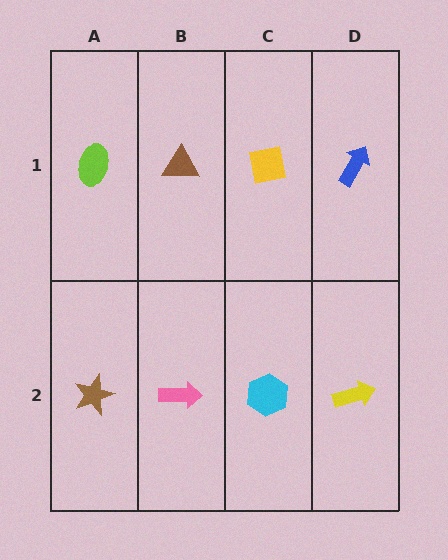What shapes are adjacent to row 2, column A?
A lime ellipse (row 1, column A), a pink arrow (row 2, column B).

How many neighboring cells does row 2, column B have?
3.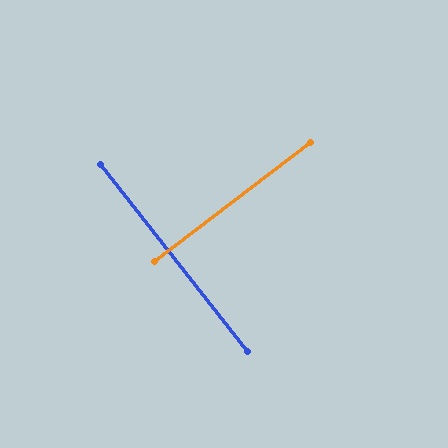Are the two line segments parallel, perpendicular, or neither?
Perpendicular — they meet at approximately 89°.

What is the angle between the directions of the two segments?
Approximately 89 degrees.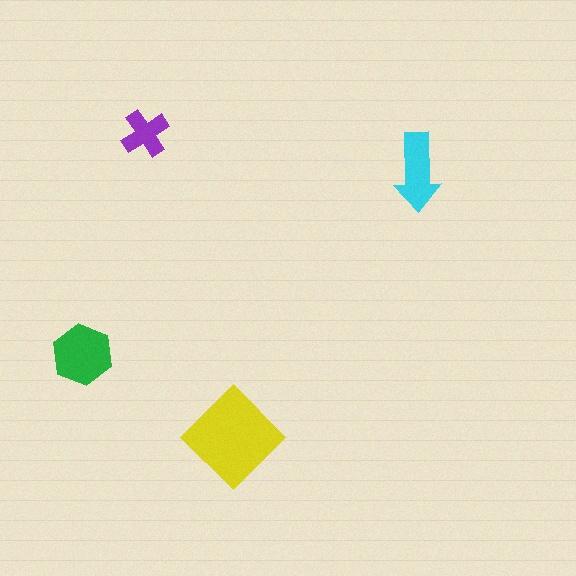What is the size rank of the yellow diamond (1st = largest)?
1st.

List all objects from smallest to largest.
The purple cross, the cyan arrow, the green hexagon, the yellow diamond.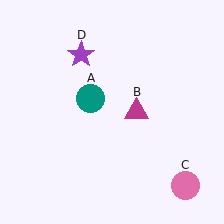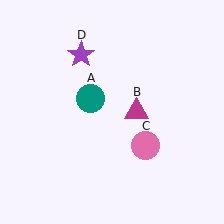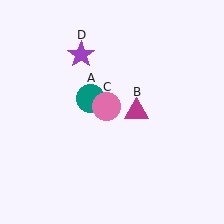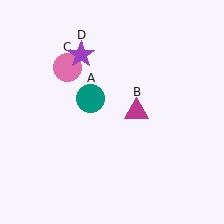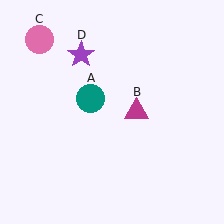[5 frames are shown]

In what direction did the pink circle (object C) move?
The pink circle (object C) moved up and to the left.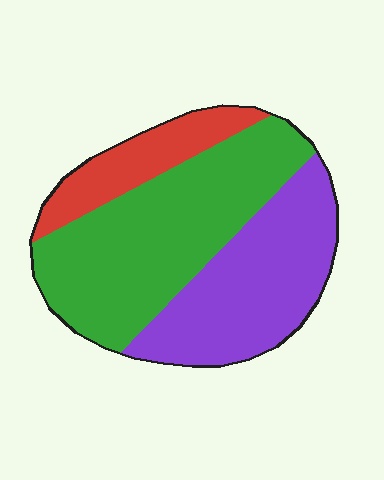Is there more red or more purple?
Purple.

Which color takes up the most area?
Green, at roughly 50%.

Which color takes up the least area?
Red, at roughly 15%.